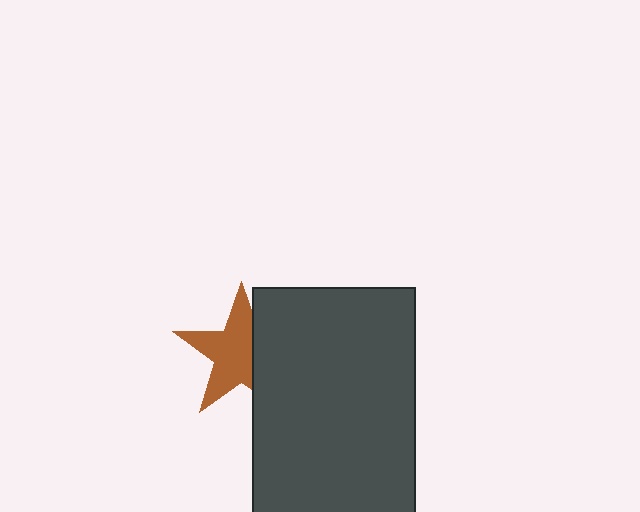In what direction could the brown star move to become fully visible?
The brown star could move left. That would shift it out from behind the dark gray rectangle entirely.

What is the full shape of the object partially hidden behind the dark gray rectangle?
The partially hidden object is a brown star.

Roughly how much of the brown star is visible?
About half of it is visible (roughly 64%).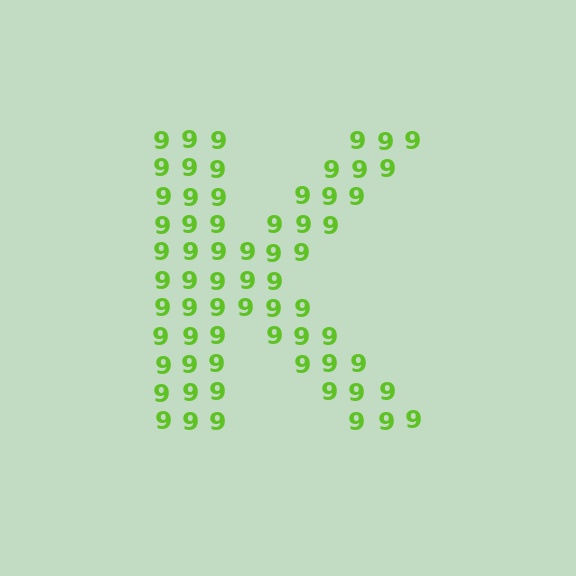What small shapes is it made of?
It is made of small digit 9's.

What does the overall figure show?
The overall figure shows the letter K.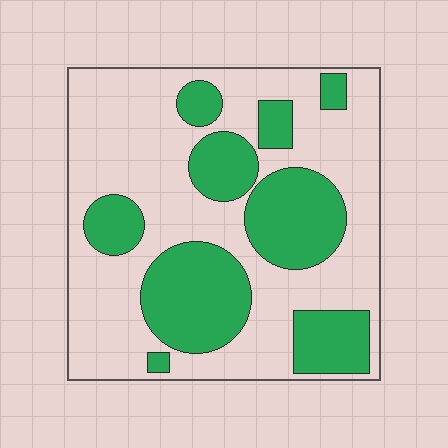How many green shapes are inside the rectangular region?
9.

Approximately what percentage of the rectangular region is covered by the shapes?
Approximately 35%.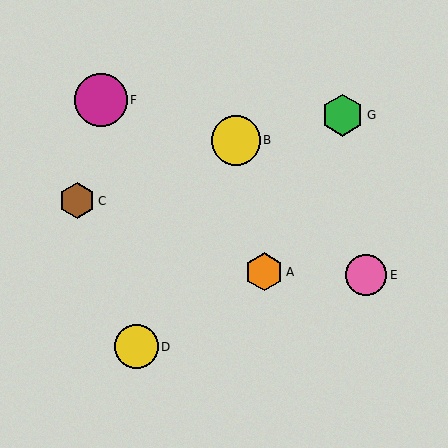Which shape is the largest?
The magenta circle (labeled F) is the largest.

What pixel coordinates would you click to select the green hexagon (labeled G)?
Click at (343, 115) to select the green hexagon G.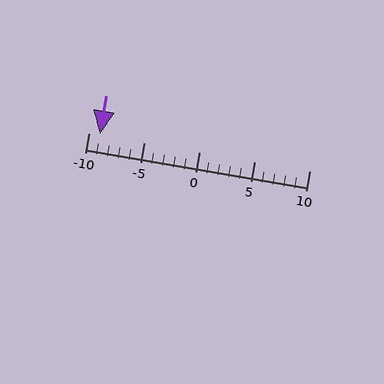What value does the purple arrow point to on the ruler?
The purple arrow points to approximately -9.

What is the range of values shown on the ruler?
The ruler shows values from -10 to 10.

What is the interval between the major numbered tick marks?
The major tick marks are spaced 5 units apart.